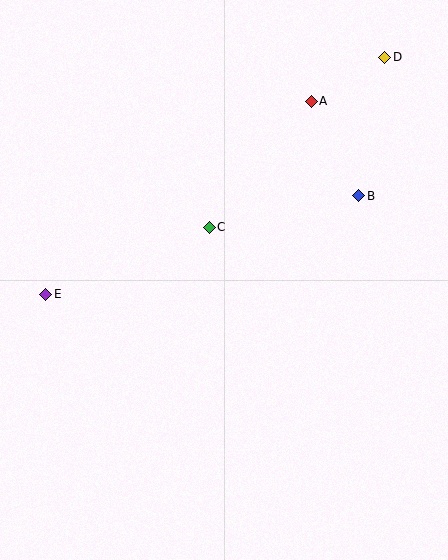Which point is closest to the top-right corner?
Point D is closest to the top-right corner.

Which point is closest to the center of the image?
Point C at (209, 227) is closest to the center.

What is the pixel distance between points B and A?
The distance between B and A is 106 pixels.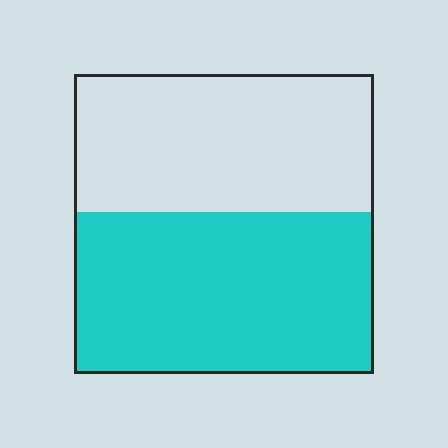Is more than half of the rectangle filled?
Yes.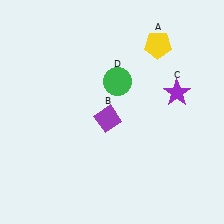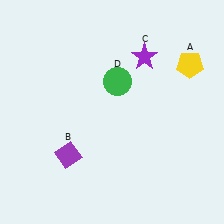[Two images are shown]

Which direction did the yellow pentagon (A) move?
The yellow pentagon (A) moved right.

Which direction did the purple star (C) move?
The purple star (C) moved up.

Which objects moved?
The objects that moved are: the yellow pentagon (A), the purple diamond (B), the purple star (C).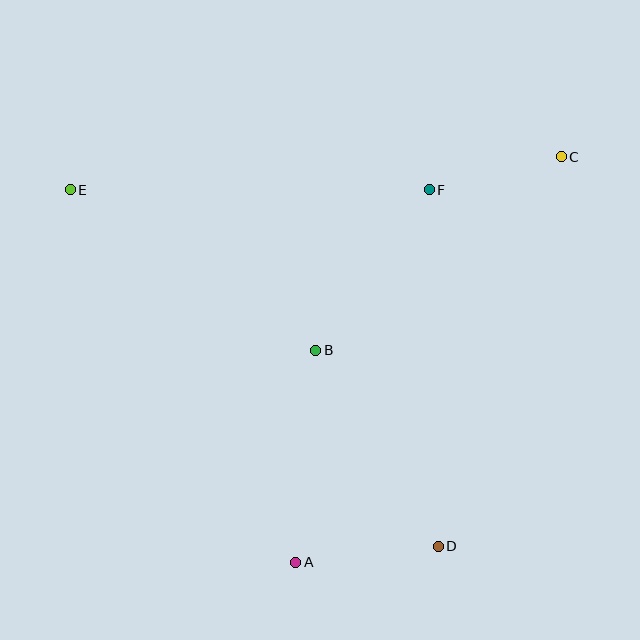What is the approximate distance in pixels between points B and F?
The distance between B and F is approximately 197 pixels.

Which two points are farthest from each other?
Points D and E are farthest from each other.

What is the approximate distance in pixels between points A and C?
The distance between A and C is approximately 485 pixels.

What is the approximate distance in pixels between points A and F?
The distance between A and F is approximately 396 pixels.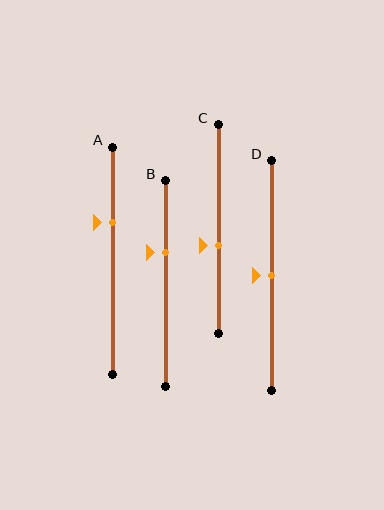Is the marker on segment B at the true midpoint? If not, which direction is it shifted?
No, the marker on segment B is shifted upward by about 15% of the segment length.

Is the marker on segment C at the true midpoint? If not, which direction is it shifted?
No, the marker on segment C is shifted downward by about 8% of the segment length.